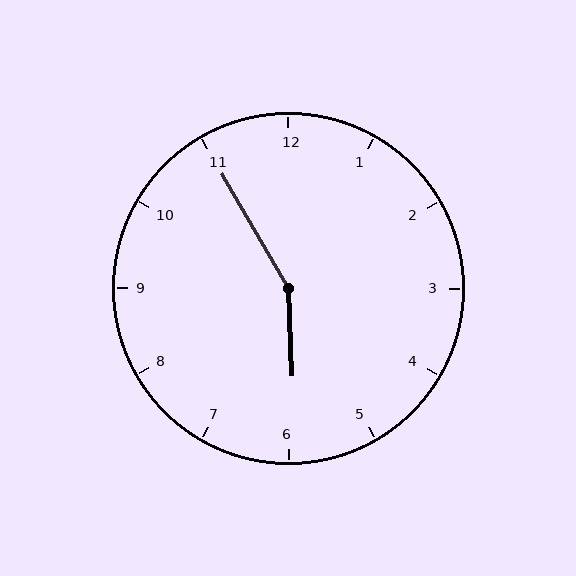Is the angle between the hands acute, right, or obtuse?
It is obtuse.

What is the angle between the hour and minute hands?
Approximately 152 degrees.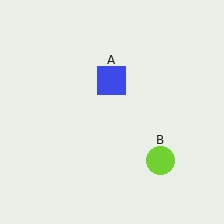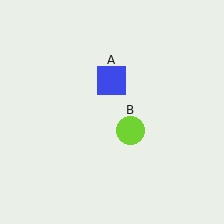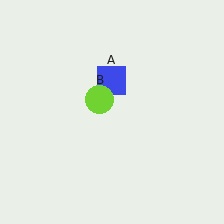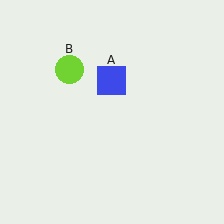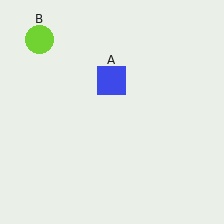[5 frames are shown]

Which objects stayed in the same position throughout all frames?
Blue square (object A) remained stationary.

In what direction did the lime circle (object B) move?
The lime circle (object B) moved up and to the left.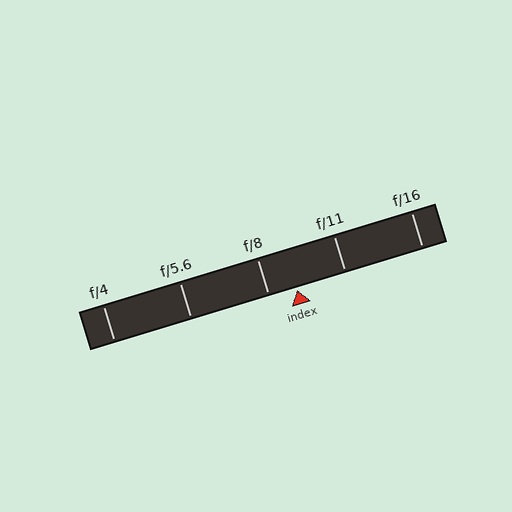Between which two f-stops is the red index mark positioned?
The index mark is between f/8 and f/11.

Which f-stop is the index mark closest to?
The index mark is closest to f/8.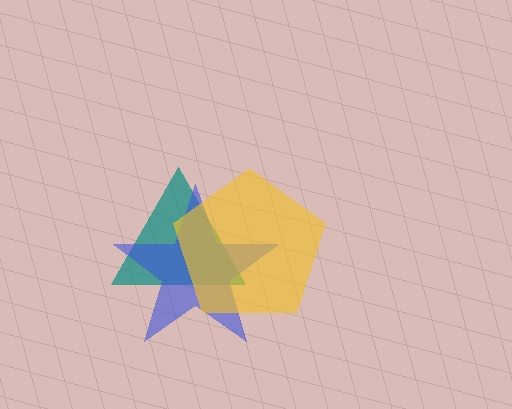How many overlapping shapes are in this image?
There are 3 overlapping shapes in the image.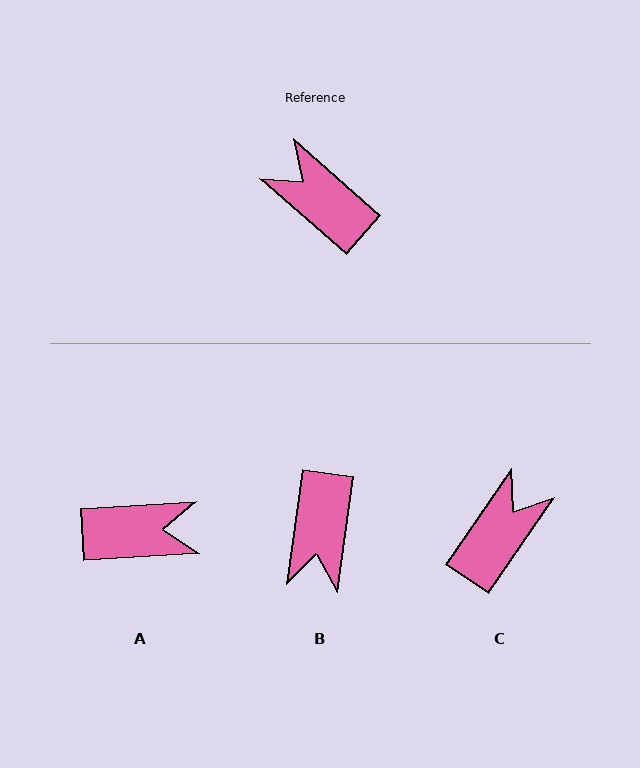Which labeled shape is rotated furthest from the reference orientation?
A, about 136 degrees away.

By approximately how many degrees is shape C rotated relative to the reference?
Approximately 83 degrees clockwise.